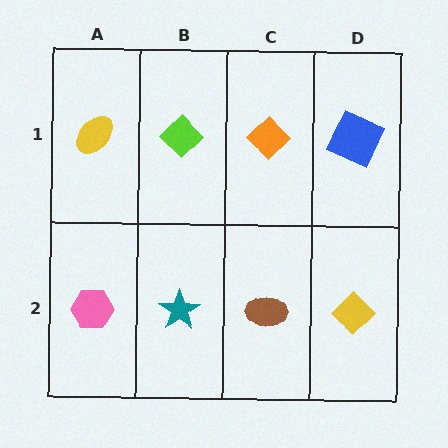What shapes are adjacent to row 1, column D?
A yellow diamond (row 2, column D), an orange diamond (row 1, column C).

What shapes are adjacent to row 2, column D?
A blue square (row 1, column D), a brown ellipse (row 2, column C).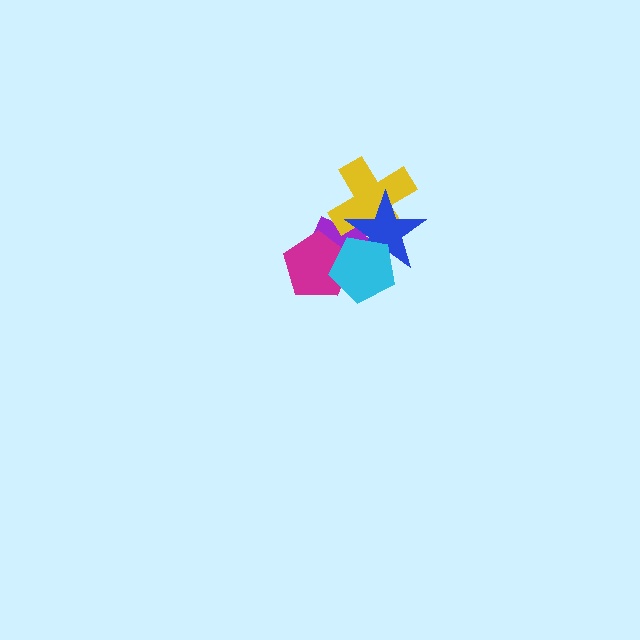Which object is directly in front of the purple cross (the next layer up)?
The yellow cross is directly in front of the purple cross.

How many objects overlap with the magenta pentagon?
2 objects overlap with the magenta pentagon.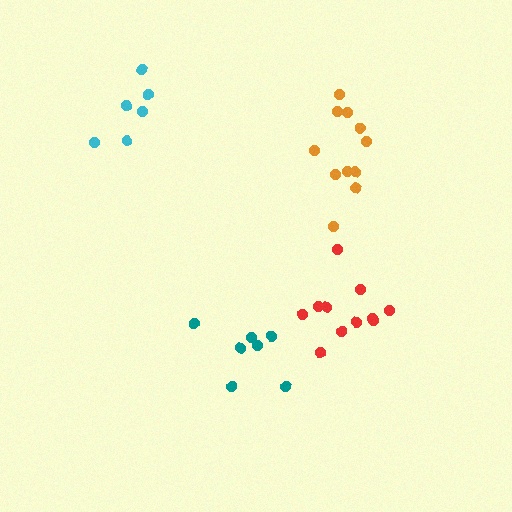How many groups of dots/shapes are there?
There are 4 groups.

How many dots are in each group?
Group 1: 6 dots, Group 2: 7 dots, Group 3: 11 dots, Group 4: 11 dots (35 total).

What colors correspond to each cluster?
The clusters are colored: cyan, teal, red, orange.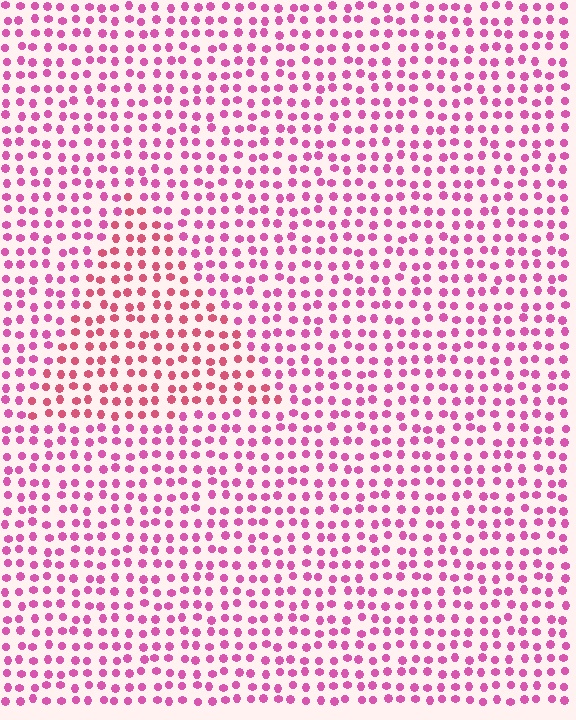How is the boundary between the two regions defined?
The boundary is defined purely by a slight shift in hue (about 25 degrees). Spacing, size, and orientation are identical on both sides.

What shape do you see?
I see a triangle.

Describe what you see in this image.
The image is filled with small pink elements in a uniform arrangement. A triangle-shaped region is visible where the elements are tinted to a slightly different hue, forming a subtle color boundary.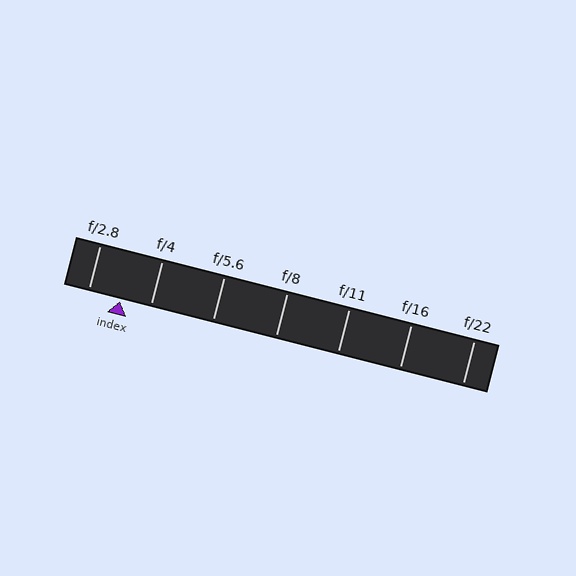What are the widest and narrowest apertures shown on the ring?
The widest aperture shown is f/2.8 and the narrowest is f/22.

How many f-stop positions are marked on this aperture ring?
There are 7 f-stop positions marked.